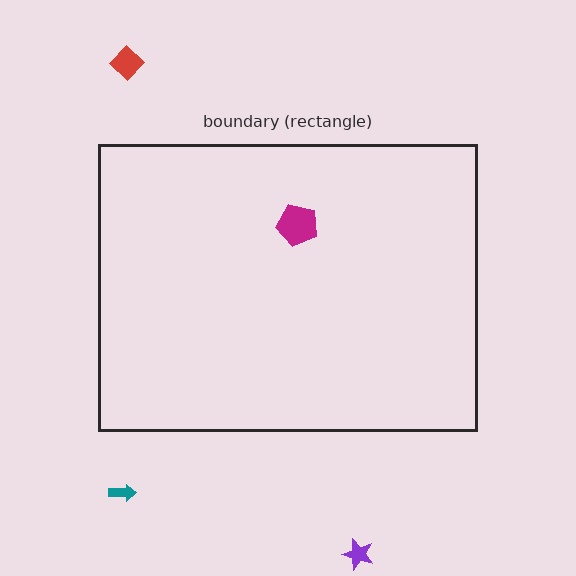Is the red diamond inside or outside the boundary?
Outside.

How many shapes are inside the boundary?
1 inside, 3 outside.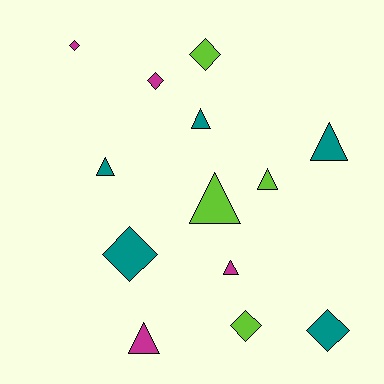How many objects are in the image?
There are 13 objects.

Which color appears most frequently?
Teal, with 5 objects.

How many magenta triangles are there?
There are 2 magenta triangles.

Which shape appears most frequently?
Triangle, with 7 objects.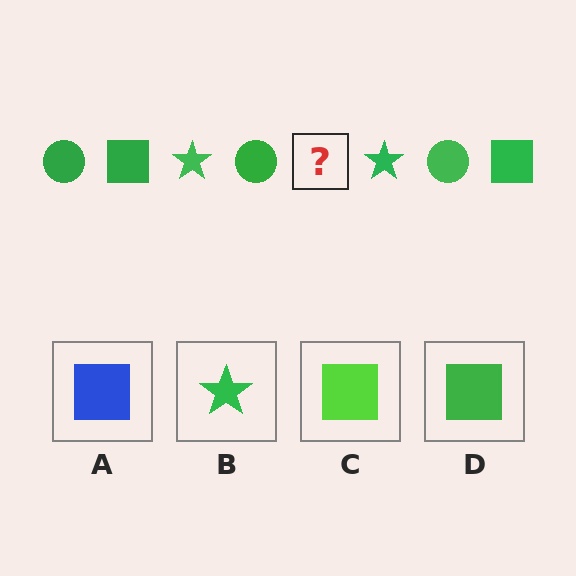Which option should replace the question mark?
Option D.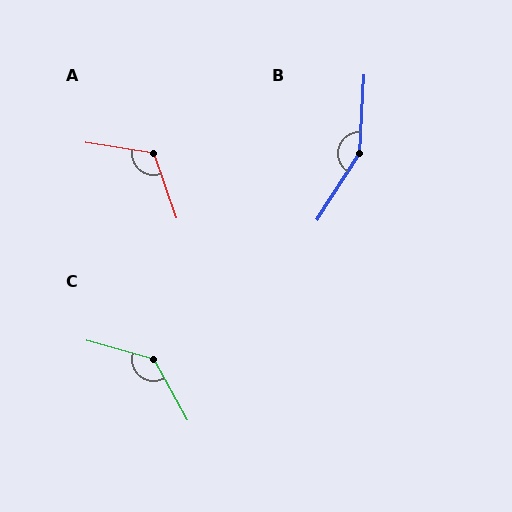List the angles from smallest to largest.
A (117°), C (135°), B (150°).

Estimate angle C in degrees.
Approximately 135 degrees.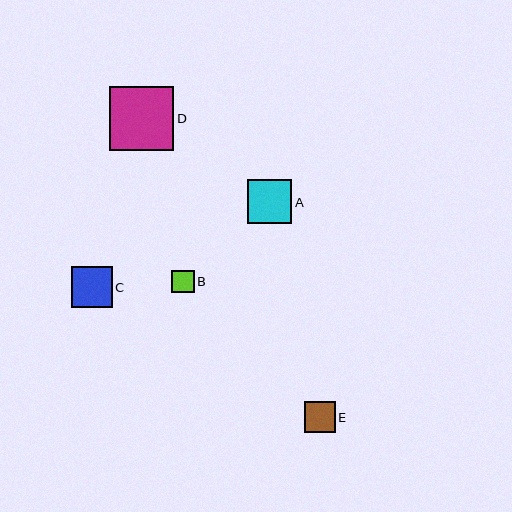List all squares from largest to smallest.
From largest to smallest: D, A, C, E, B.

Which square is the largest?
Square D is the largest with a size of approximately 64 pixels.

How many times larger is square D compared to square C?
Square D is approximately 1.6 times the size of square C.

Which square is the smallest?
Square B is the smallest with a size of approximately 23 pixels.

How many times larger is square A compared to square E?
Square A is approximately 1.4 times the size of square E.